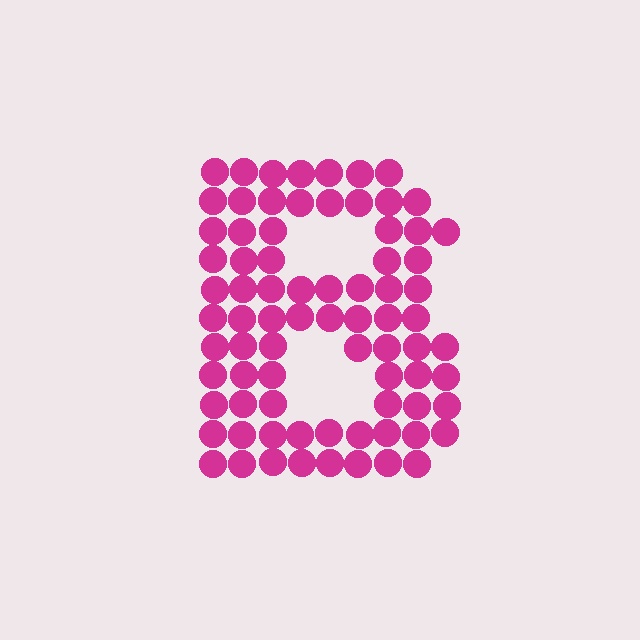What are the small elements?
The small elements are circles.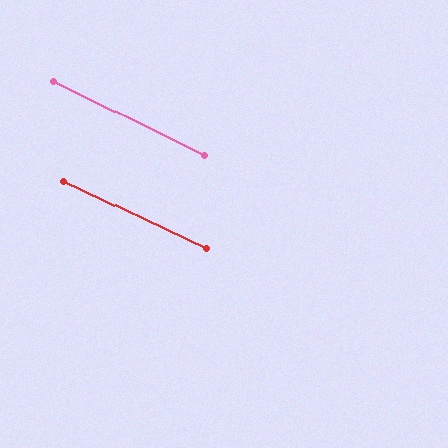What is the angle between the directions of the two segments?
Approximately 1 degree.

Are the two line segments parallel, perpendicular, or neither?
Parallel — their directions differ by only 0.8°.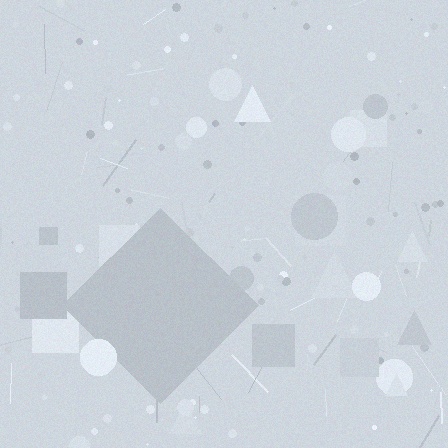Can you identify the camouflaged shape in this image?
The camouflaged shape is a diamond.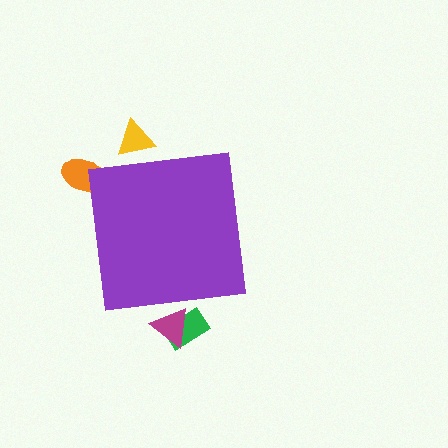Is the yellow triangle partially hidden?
Yes, the yellow triangle is partially hidden behind the purple square.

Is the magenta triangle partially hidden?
Yes, the magenta triangle is partially hidden behind the purple square.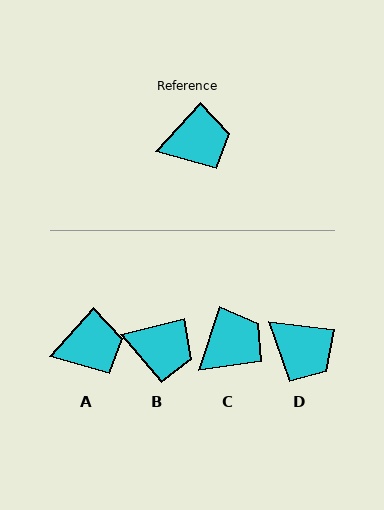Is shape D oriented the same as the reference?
No, it is off by about 55 degrees.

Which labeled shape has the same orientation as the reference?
A.